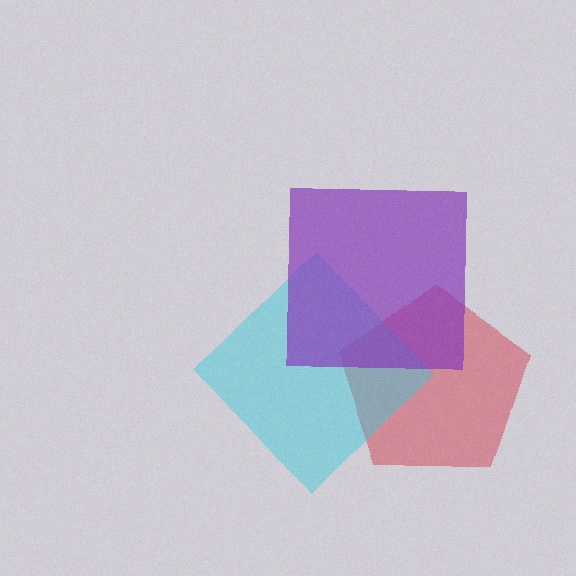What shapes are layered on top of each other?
The layered shapes are: a red pentagon, a cyan diamond, a purple square.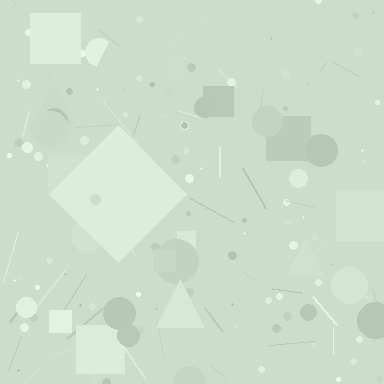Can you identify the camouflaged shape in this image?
The camouflaged shape is a diamond.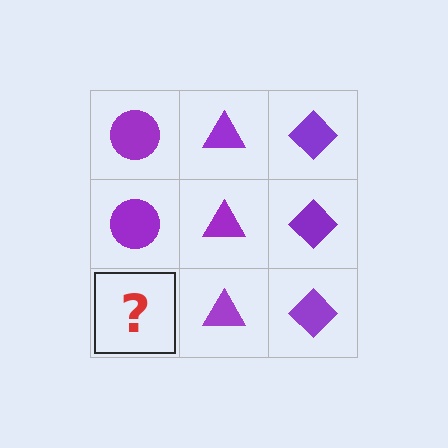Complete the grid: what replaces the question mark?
The question mark should be replaced with a purple circle.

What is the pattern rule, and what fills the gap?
The rule is that each column has a consistent shape. The gap should be filled with a purple circle.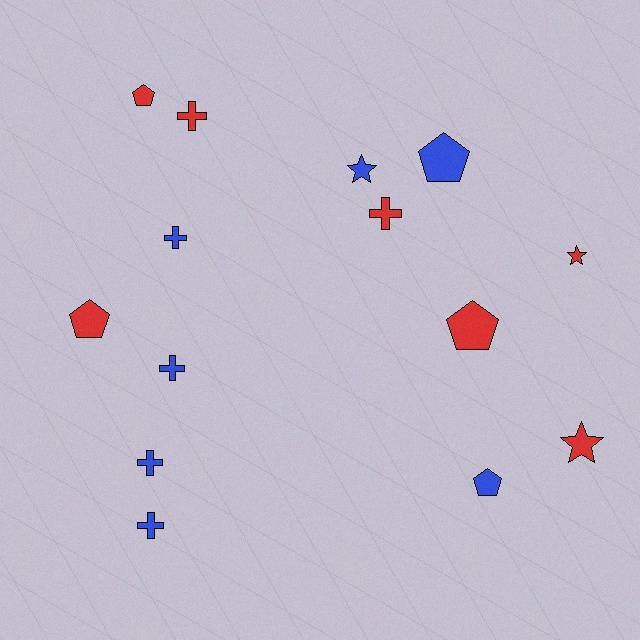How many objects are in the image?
There are 14 objects.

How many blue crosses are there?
There are 4 blue crosses.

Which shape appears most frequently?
Cross, with 6 objects.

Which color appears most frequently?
Red, with 7 objects.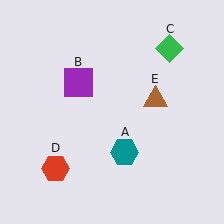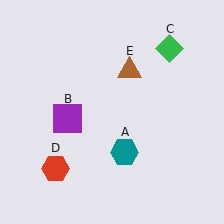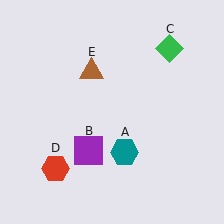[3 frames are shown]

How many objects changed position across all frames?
2 objects changed position: purple square (object B), brown triangle (object E).